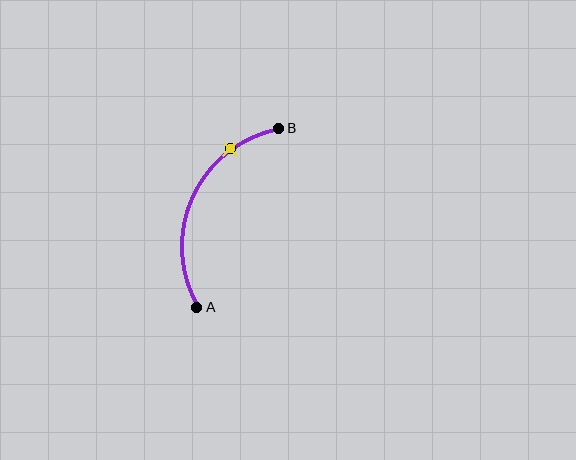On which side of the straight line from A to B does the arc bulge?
The arc bulges to the left of the straight line connecting A and B.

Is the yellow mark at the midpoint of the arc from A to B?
No. The yellow mark lies on the arc but is closer to endpoint B. The arc midpoint would be at the point on the curve equidistant along the arc from both A and B.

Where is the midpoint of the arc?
The arc midpoint is the point on the curve farthest from the straight line joining A and B. It sits to the left of that line.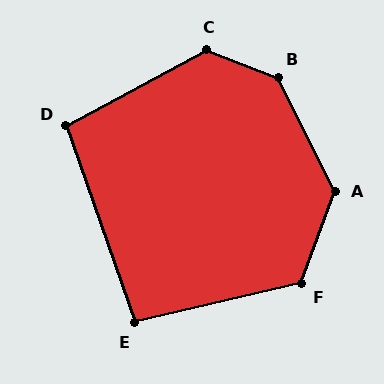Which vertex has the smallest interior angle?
E, at approximately 96 degrees.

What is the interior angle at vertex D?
Approximately 99 degrees (obtuse).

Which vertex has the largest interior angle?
B, at approximately 138 degrees.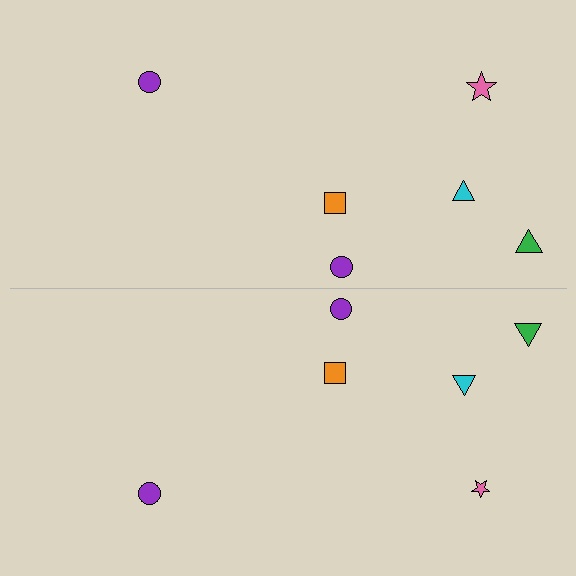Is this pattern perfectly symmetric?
No, the pattern is not perfectly symmetric. The pink star on the bottom side has a different size than its mirror counterpart.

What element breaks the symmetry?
The pink star on the bottom side has a different size than its mirror counterpart.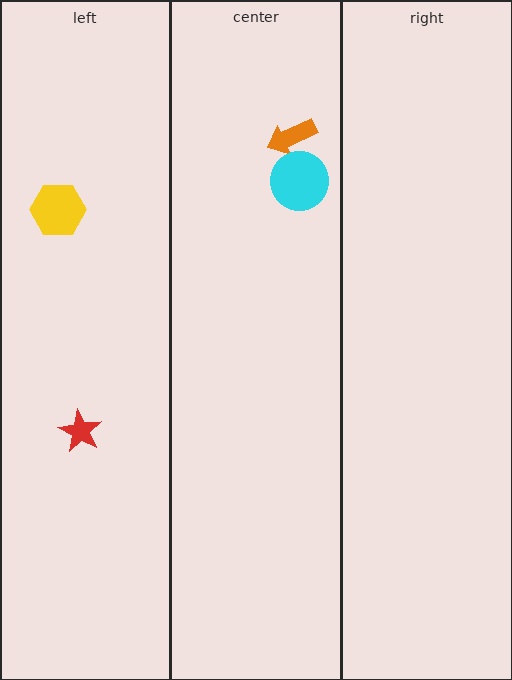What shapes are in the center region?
The orange arrow, the cyan circle.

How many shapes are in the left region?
2.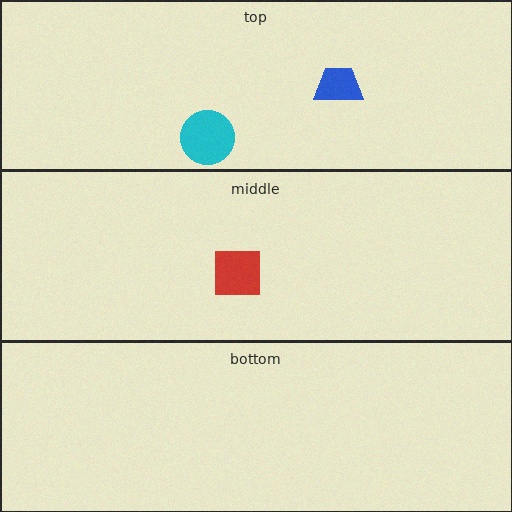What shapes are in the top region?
The blue trapezoid, the cyan circle.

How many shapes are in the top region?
2.